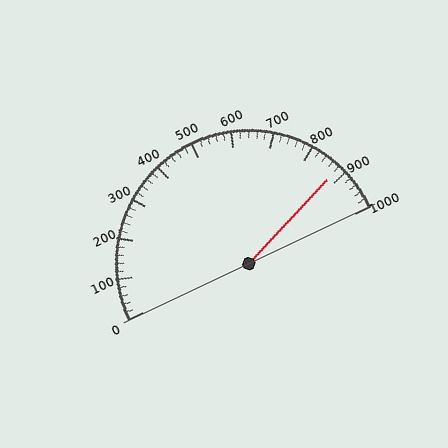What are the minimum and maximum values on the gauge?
The gauge ranges from 0 to 1000.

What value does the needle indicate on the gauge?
The needle indicates approximately 880.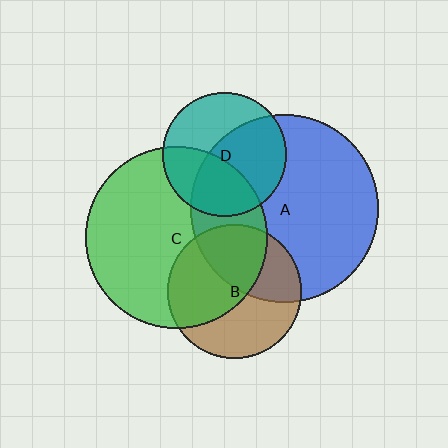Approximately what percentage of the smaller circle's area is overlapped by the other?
Approximately 50%.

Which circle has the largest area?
Circle A (blue).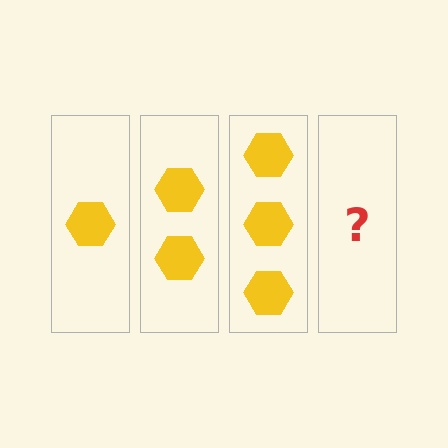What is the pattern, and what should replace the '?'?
The pattern is that each step adds one more hexagon. The '?' should be 4 hexagons.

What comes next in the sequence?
The next element should be 4 hexagons.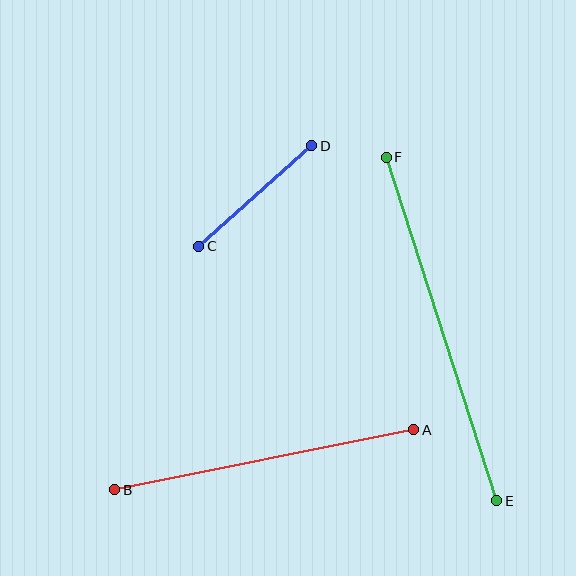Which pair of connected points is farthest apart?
Points E and F are farthest apart.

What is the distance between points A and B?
The distance is approximately 305 pixels.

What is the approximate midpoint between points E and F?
The midpoint is at approximately (442, 329) pixels.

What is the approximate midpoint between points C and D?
The midpoint is at approximately (255, 196) pixels.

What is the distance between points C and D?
The distance is approximately 151 pixels.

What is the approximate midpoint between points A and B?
The midpoint is at approximately (264, 460) pixels.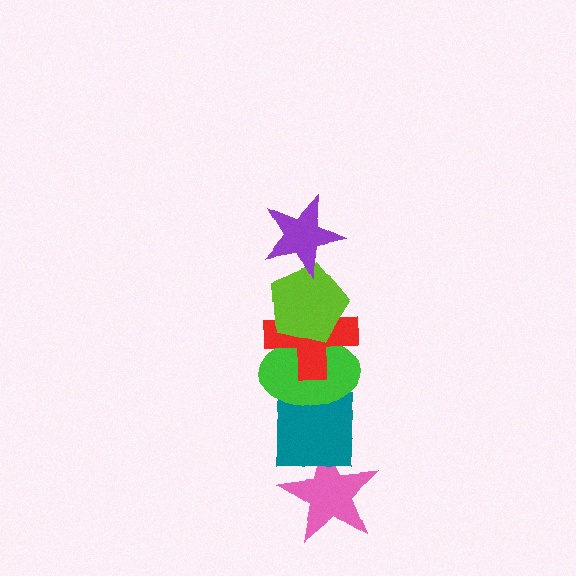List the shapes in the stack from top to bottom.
From top to bottom: the purple star, the lime pentagon, the red cross, the green ellipse, the teal square, the pink star.